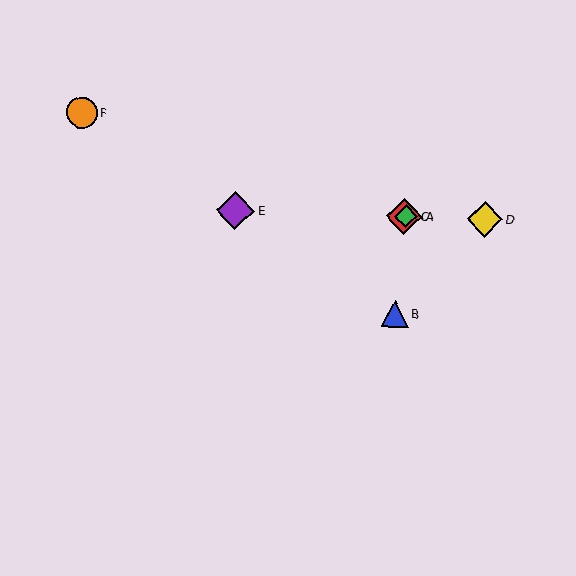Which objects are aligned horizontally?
Objects A, C, D, E are aligned horizontally.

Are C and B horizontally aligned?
No, C is at y≈217 and B is at y≈314.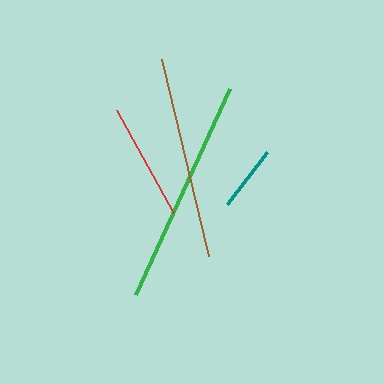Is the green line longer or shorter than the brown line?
The green line is longer than the brown line.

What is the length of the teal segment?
The teal segment is approximately 66 pixels long.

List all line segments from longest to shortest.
From longest to shortest: green, brown, red, teal.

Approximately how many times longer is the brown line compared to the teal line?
The brown line is approximately 3.1 times the length of the teal line.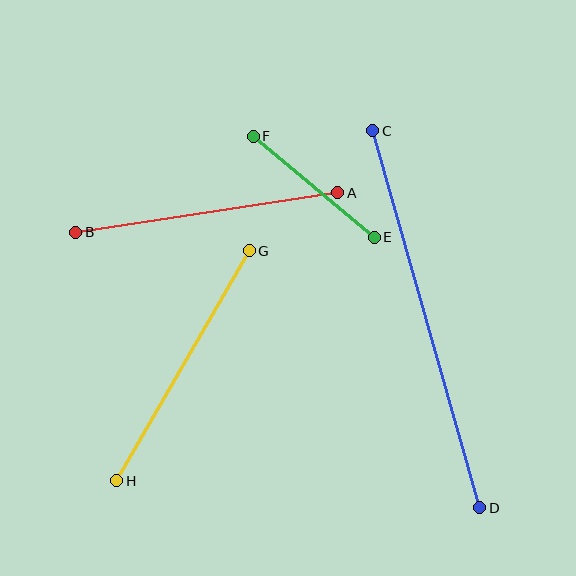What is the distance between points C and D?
The distance is approximately 392 pixels.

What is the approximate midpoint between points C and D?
The midpoint is at approximately (426, 319) pixels.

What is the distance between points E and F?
The distance is approximately 158 pixels.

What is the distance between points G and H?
The distance is approximately 265 pixels.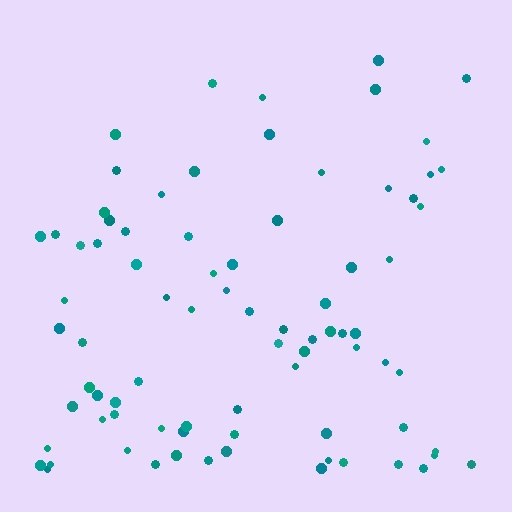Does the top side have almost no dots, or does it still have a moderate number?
Still a moderate number, just noticeably fewer than the bottom.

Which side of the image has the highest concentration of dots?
The bottom.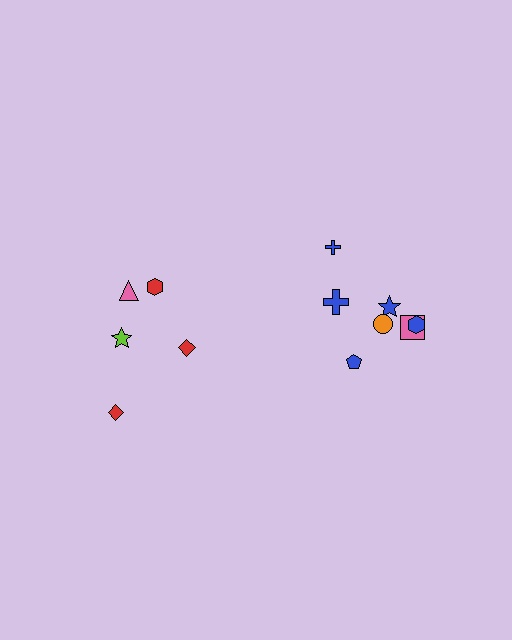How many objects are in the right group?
There are 7 objects.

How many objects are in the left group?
There are 5 objects.